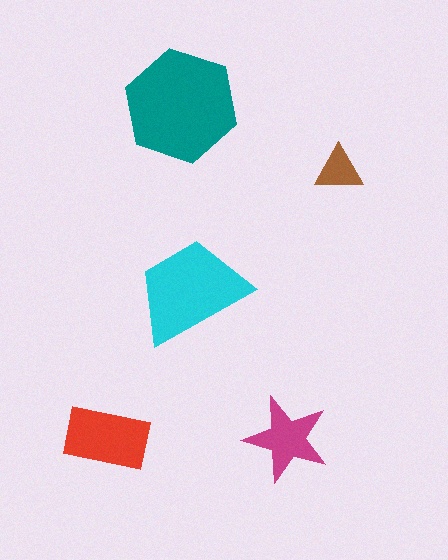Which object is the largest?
The teal hexagon.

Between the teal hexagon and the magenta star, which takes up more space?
The teal hexagon.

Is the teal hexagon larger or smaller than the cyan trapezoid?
Larger.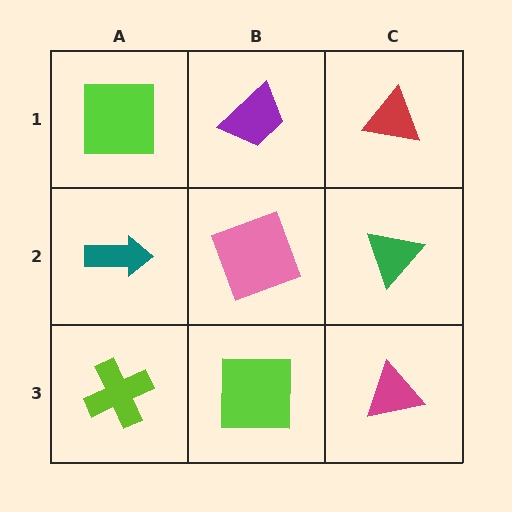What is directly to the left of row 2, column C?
A pink square.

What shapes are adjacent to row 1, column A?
A teal arrow (row 2, column A), a purple trapezoid (row 1, column B).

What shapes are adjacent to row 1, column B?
A pink square (row 2, column B), a lime square (row 1, column A), a red triangle (row 1, column C).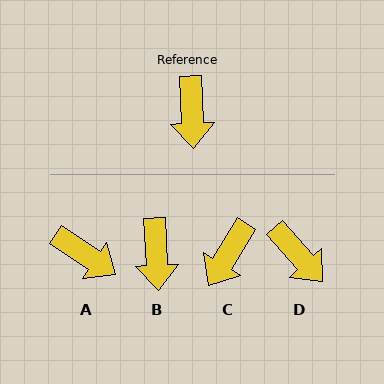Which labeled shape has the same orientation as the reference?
B.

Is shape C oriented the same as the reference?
No, it is off by about 34 degrees.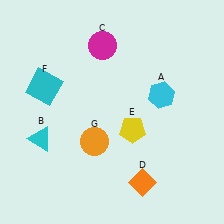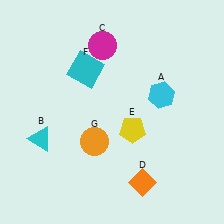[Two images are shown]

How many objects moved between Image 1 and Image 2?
1 object moved between the two images.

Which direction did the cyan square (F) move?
The cyan square (F) moved right.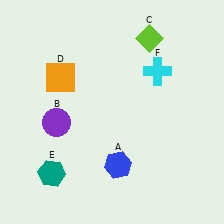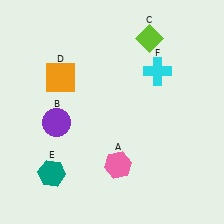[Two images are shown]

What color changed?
The hexagon (A) changed from blue in Image 1 to pink in Image 2.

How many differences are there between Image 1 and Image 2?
There is 1 difference between the two images.